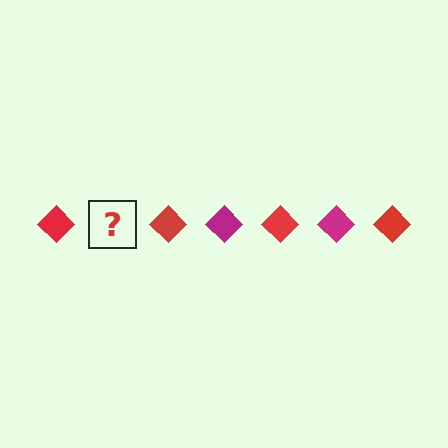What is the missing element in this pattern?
The missing element is a magenta diamond.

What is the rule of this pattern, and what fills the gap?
The rule is that the pattern cycles through red, magenta diamonds. The gap should be filled with a magenta diamond.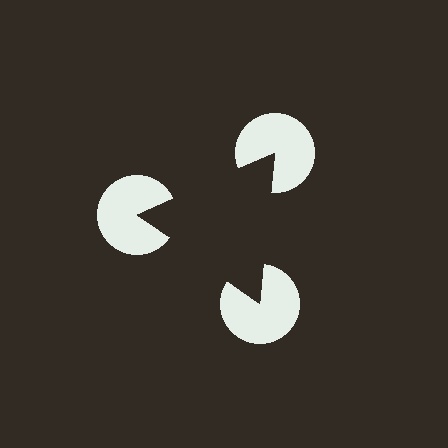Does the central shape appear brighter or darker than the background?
It typically appears slightly darker than the background, even though no actual brightness change is drawn.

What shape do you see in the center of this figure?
An illusory triangle — its edges are inferred from the aligned wedge cuts in the pac-man discs, not physically drawn.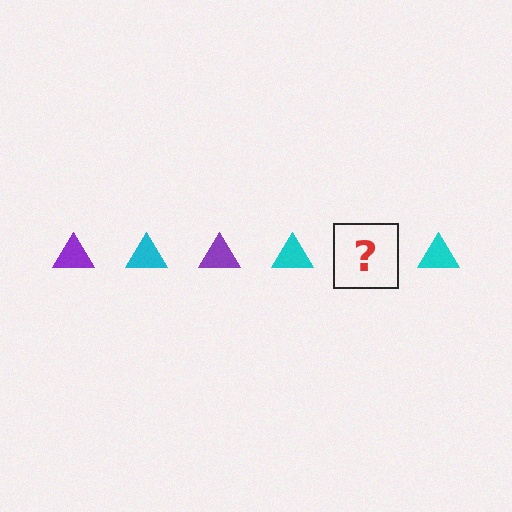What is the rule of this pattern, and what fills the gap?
The rule is that the pattern cycles through purple, cyan triangles. The gap should be filled with a purple triangle.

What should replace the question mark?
The question mark should be replaced with a purple triangle.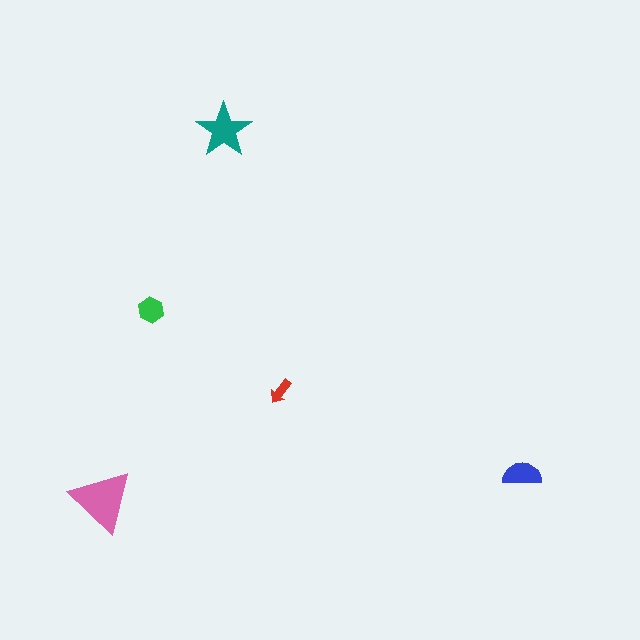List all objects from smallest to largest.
The red arrow, the green hexagon, the blue semicircle, the teal star, the pink triangle.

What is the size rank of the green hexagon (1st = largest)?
4th.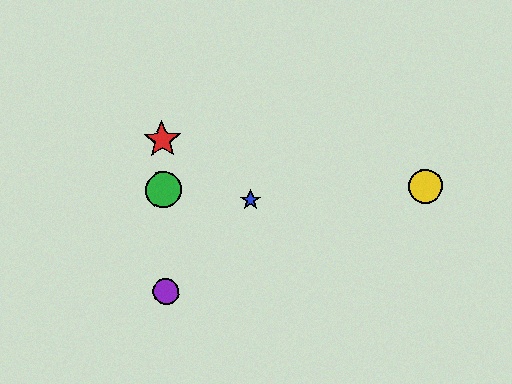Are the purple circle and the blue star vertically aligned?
No, the purple circle is at x≈166 and the blue star is at x≈251.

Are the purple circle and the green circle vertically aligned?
Yes, both are at x≈166.